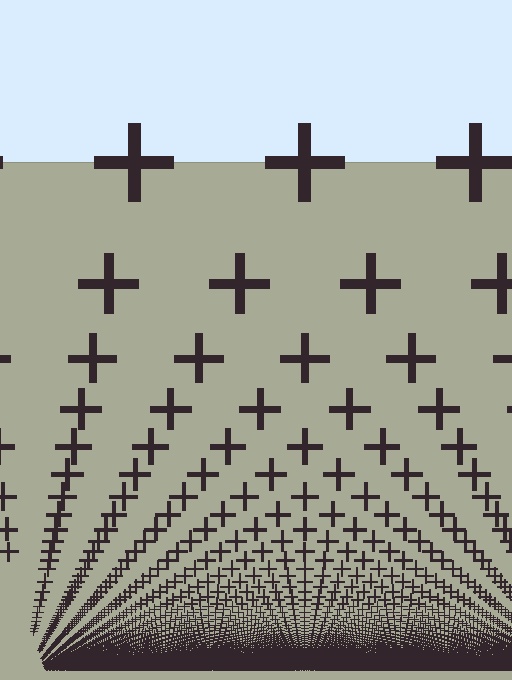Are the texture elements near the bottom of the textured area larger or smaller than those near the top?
Smaller. The gradient is inverted — elements near the bottom are smaller and denser.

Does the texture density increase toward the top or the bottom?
Density increases toward the bottom.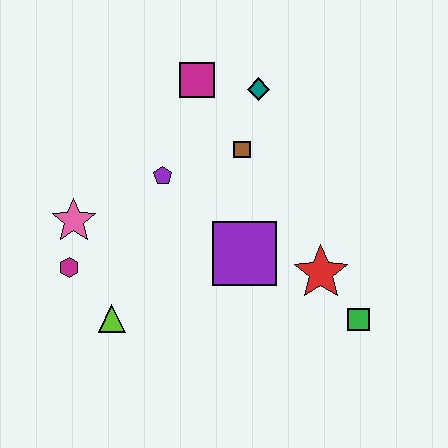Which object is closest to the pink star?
The magenta hexagon is closest to the pink star.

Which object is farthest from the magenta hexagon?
The green square is farthest from the magenta hexagon.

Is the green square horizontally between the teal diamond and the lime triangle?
No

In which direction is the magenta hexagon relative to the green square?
The magenta hexagon is to the left of the green square.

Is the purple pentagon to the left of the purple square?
Yes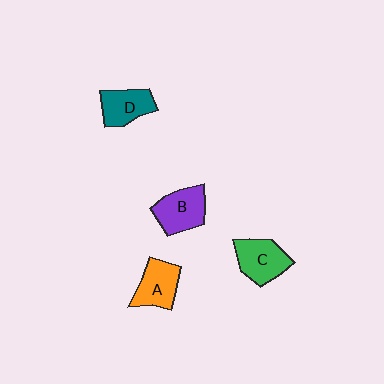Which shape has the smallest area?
Shape D (teal).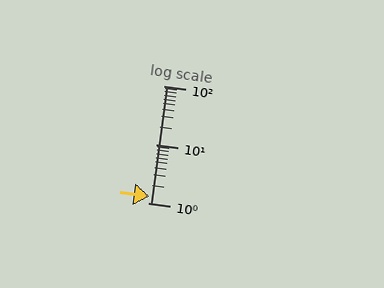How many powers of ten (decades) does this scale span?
The scale spans 2 decades, from 1 to 100.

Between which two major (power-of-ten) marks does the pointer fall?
The pointer is between 1 and 10.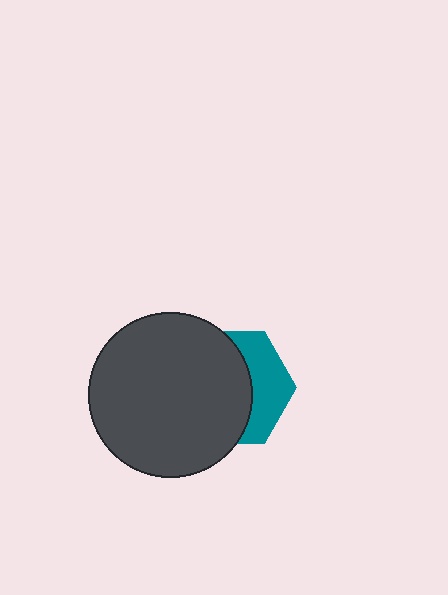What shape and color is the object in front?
The object in front is a dark gray circle.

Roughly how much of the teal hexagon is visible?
A small part of it is visible (roughly 36%).